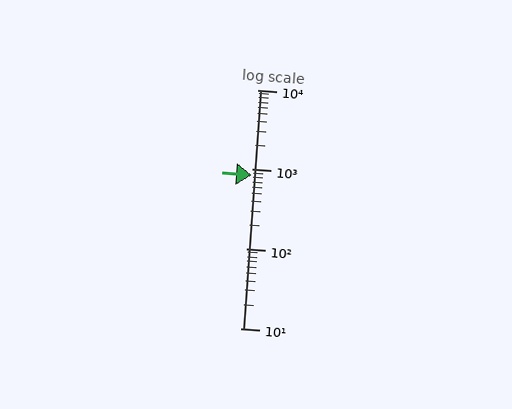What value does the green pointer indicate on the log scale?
The pointer indicates approximately 850.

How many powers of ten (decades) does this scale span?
The scale spans 3 decades, from 10 to 10000.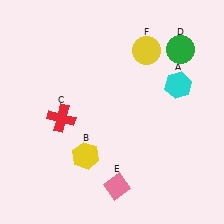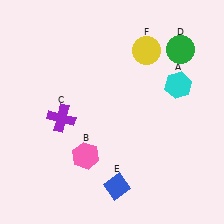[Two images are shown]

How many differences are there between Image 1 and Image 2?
There are 3 differences between the two images.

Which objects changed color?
B changed from yellow to pink. C changed from red to purple. E changed from pink to blue.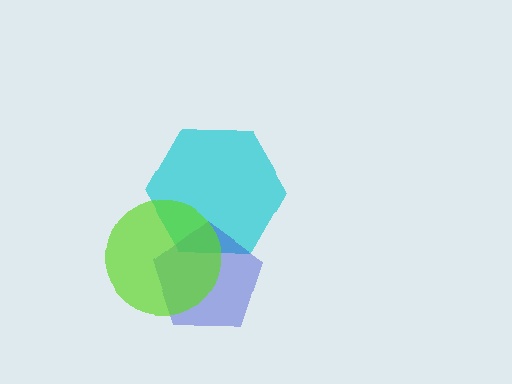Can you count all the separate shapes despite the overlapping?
Yes, there are 3 separate shapes.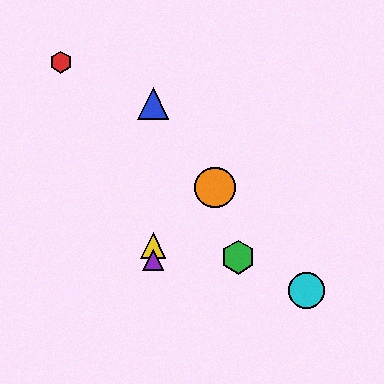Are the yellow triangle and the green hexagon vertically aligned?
No, the yellow triangle is at x≈153 and the green hexagon is at x≈238.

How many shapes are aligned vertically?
3 shapes (the blue triangle, the yellow triangle, the purple triangle) are aligned vertically.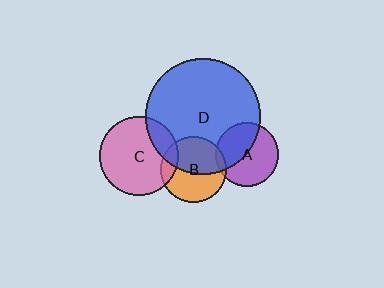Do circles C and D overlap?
Yes.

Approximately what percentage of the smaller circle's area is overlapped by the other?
Approximately 20%.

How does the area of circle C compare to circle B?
Approximately 1.4 times.